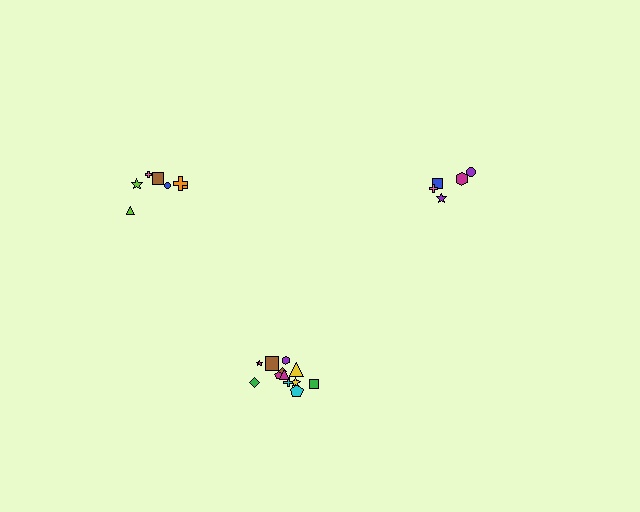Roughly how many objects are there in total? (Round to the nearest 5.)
Roughly 25 objects in total.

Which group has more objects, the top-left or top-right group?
The top-left group.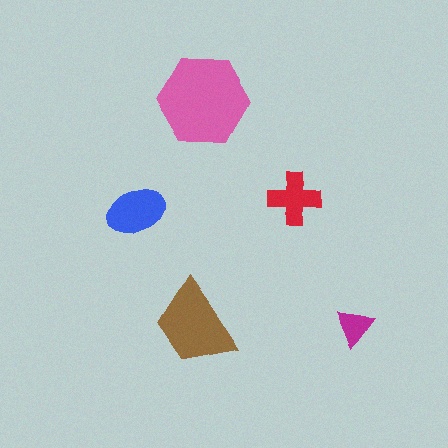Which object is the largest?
The pink hexagon.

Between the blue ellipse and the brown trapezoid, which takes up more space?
The brown trapezoid.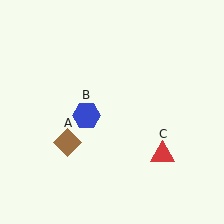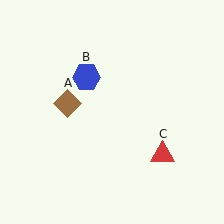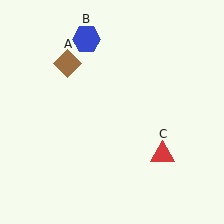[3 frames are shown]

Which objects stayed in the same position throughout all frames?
Red triangle (object C) remained stationary.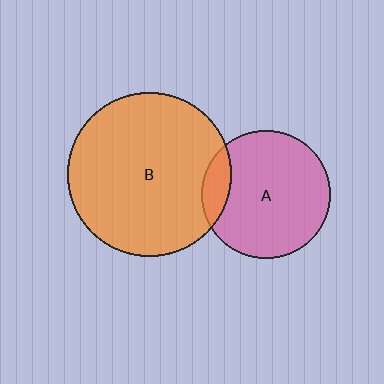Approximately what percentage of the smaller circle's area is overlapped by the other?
Approximately 10%.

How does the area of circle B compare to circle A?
Approximately 1.6 times.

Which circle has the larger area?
Circle B (orange).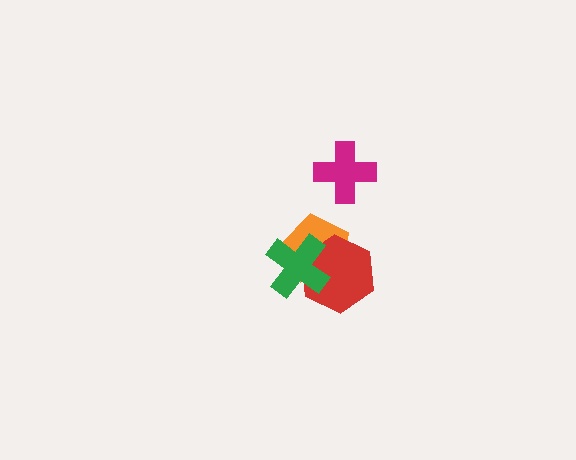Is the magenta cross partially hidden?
No, no other shape covers it.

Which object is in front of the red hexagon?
The green cross is in front of the red hexagon.